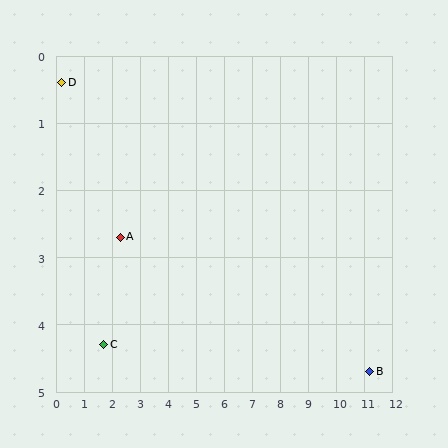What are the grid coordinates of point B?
Point B is at approximately (11.2, 4.7).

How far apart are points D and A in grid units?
Points D and A are about 3.1 grid units apart.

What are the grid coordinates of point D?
Point D is at approximately (0.2, 0.4).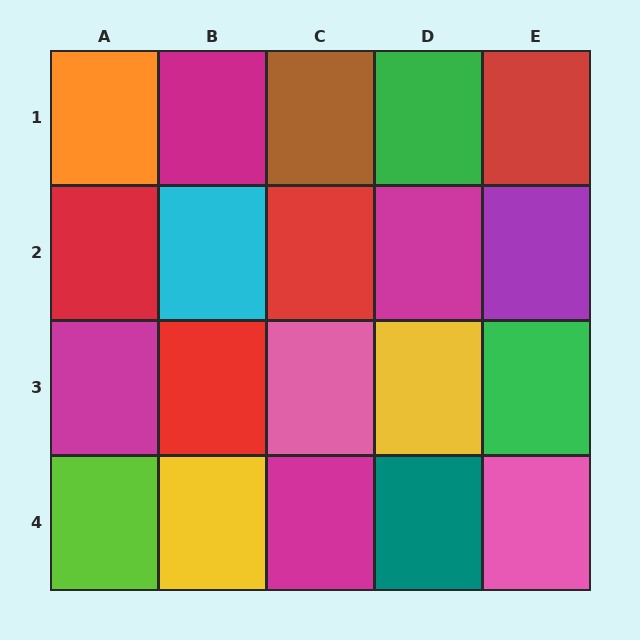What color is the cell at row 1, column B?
Magenta.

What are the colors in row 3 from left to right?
Magenta, red, pink, yellow, green.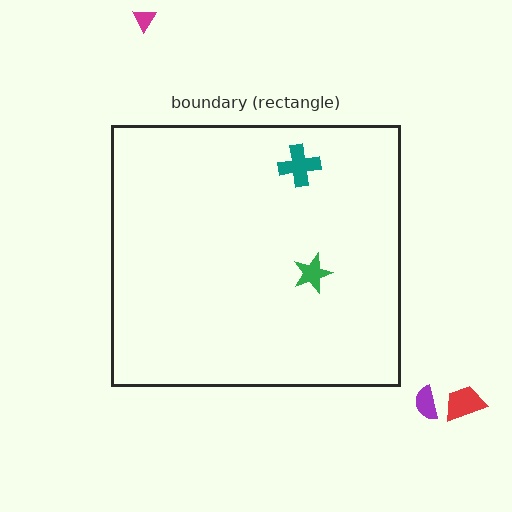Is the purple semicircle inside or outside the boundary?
Outside.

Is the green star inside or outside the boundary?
Inside.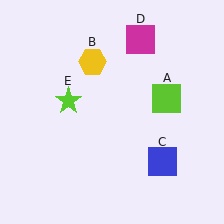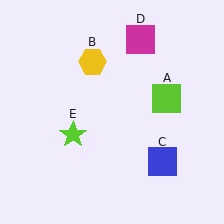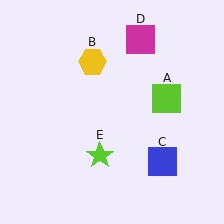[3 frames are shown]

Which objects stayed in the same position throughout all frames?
Lime square (object A) and yellow hexagon (object B) and blue square (object C) and magenta square (object D) remained stationary.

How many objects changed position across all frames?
1 object changed position: lime star (object E).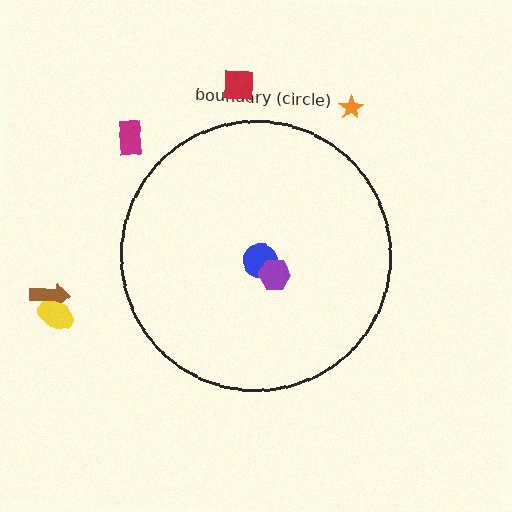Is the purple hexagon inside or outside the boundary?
Inside.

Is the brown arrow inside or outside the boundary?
Outside.